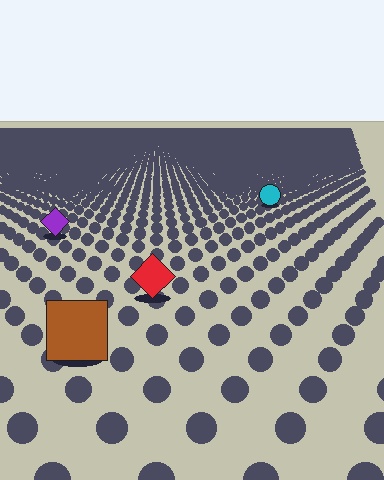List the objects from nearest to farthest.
From nearest to farthest: the brown square, the red diamond, the purple diamond, the cyan circle.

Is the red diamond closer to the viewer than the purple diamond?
Yes. The red diamond is closer — you can tell from the texture gradient: the ground texture is coarser near it.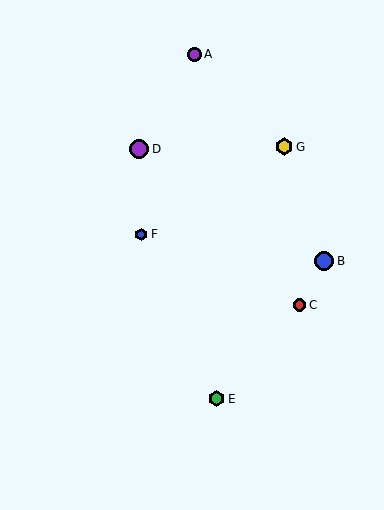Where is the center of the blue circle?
The center of the blue circle is at (324, 261).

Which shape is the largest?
The blue circle (labeled B) is the largest.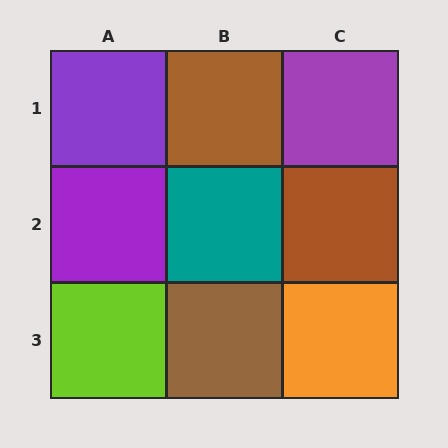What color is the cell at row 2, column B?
Teal.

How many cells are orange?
1 cell is orange.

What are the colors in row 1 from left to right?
Purple, brown, purple.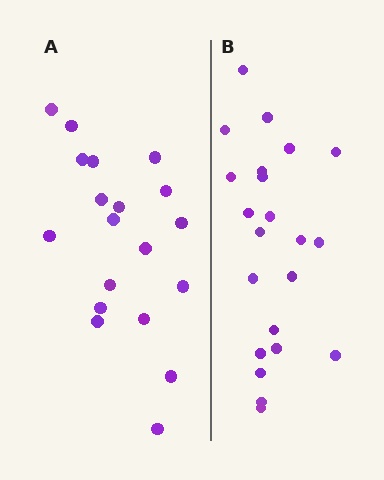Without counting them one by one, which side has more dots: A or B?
Region B (the right region) has more dots.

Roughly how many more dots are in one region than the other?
Region B has just a few more — roughly 2 or 3 more dots than region A.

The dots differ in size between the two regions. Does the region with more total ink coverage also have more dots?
No. Region A has more total ink coverage because its dots are larger, but region B actually contains more individual dots. Total area can be misleading — the number of items is what matters here.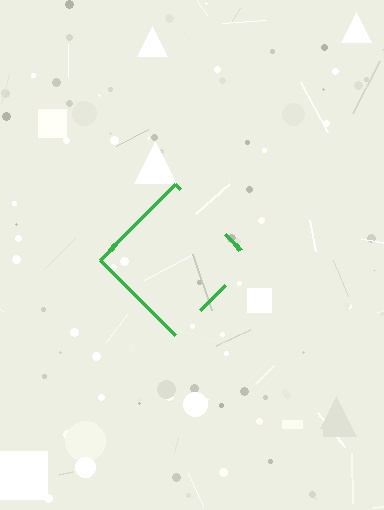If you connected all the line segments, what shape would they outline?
They would outline a diamond.